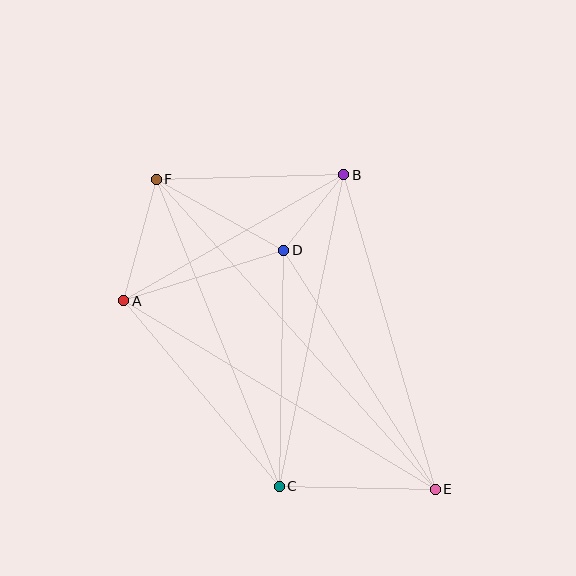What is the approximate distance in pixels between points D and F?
The distance between D and F is approximately 146 pixels.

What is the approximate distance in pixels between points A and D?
The distance between A and D is approximately 168 pixels.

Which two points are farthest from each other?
Points E and F are farthest from each other.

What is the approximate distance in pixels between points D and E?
The distance between D and E is approximately 283 pixels.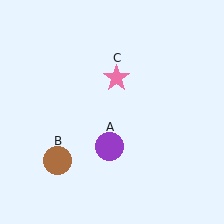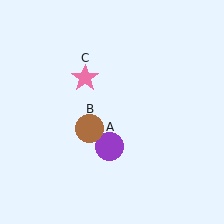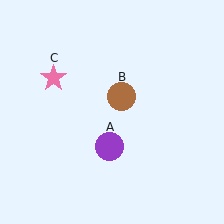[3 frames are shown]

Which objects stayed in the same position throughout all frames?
Purple circle (object A) remained stationary.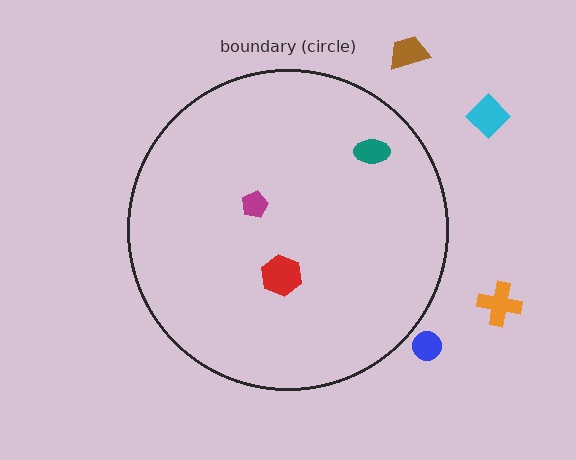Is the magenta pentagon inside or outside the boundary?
Inside.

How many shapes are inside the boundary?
3 inside, 4 outside.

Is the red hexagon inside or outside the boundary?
Inside.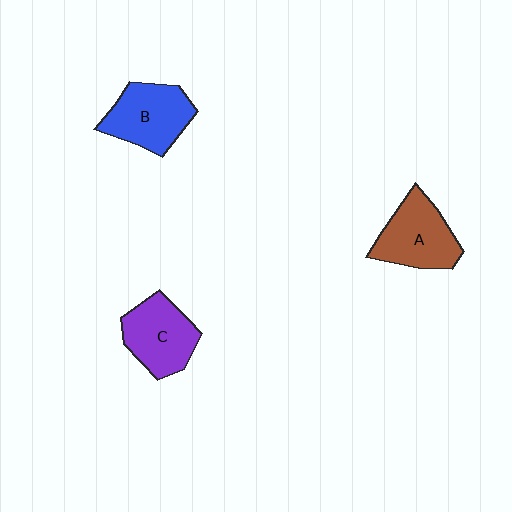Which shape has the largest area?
Shape B (blue).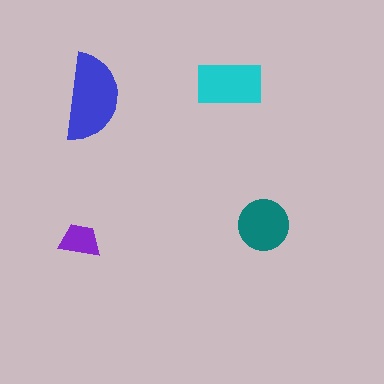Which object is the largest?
The blue semicircle.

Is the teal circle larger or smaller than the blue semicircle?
Smaller.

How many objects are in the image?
There are 4 objects in the image.